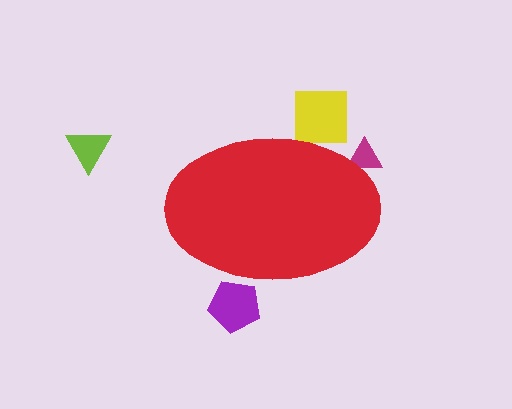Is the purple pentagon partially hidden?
Yes, the purple pentagon is partially hidden behind the red ellipse.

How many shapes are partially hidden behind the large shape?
3 shapes are partially hidden.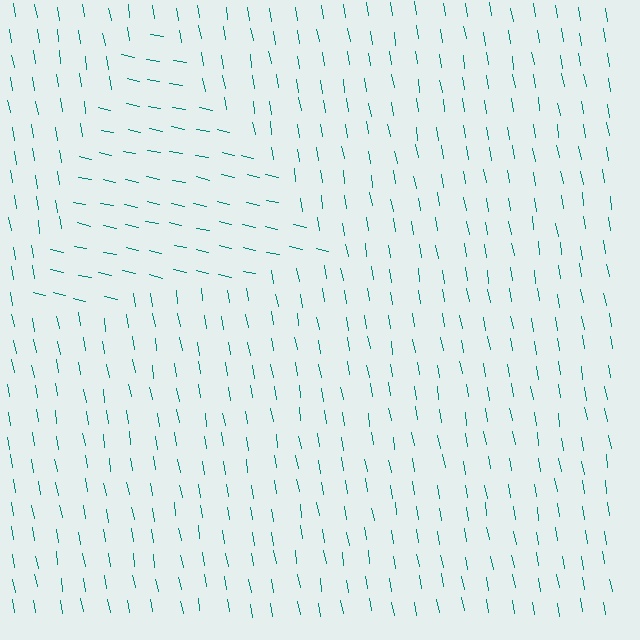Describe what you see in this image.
The image is filled with small teal line segments. A triangle region in the image has lines oriented differently from the surrounding lines, creating a visible texture boundary.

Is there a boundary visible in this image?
Yes, there is a texture boundary formed by a change in line orientation.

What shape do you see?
I see a triangle.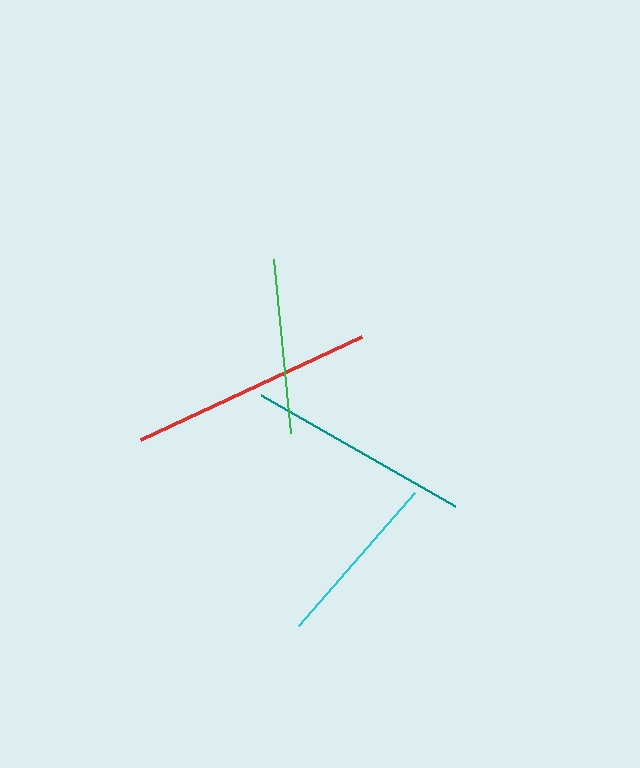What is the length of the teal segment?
The teal segment is approximately 224 pixels long.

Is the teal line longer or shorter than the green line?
The teal line is longer than the green line.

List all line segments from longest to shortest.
From longest to shortest: red, teal, cyan, green.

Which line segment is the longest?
The red line is the longest at approximately 244 pixels.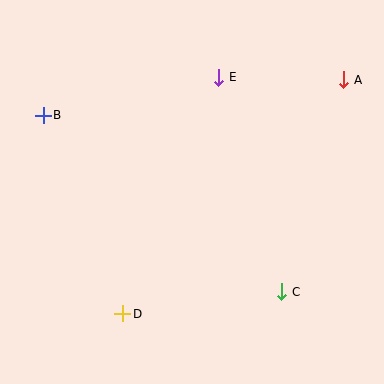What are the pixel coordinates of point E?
Point E is at (219, 77).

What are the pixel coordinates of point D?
Point D is at (123, 314).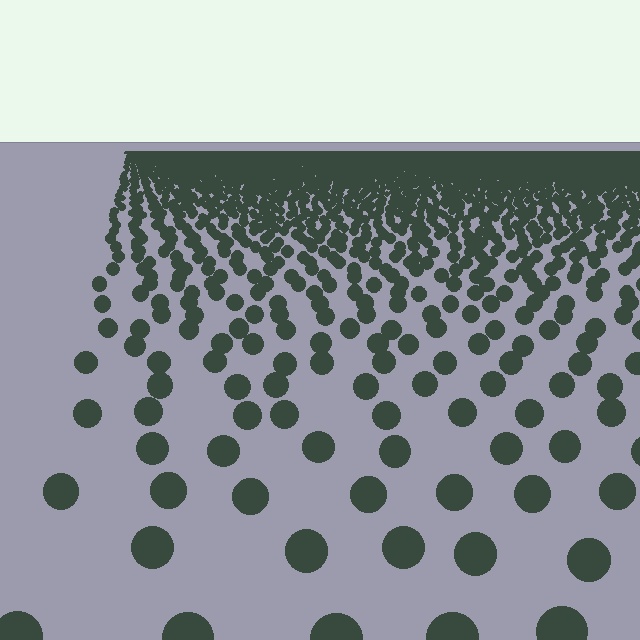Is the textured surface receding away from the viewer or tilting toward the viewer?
The surface is receding away from the viewer. Texture elements get smaller and denser toward the top.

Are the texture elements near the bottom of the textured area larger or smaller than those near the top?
Larger. Near the bottom, elements are closer to the viewer and appear at a bigger on-screen size.